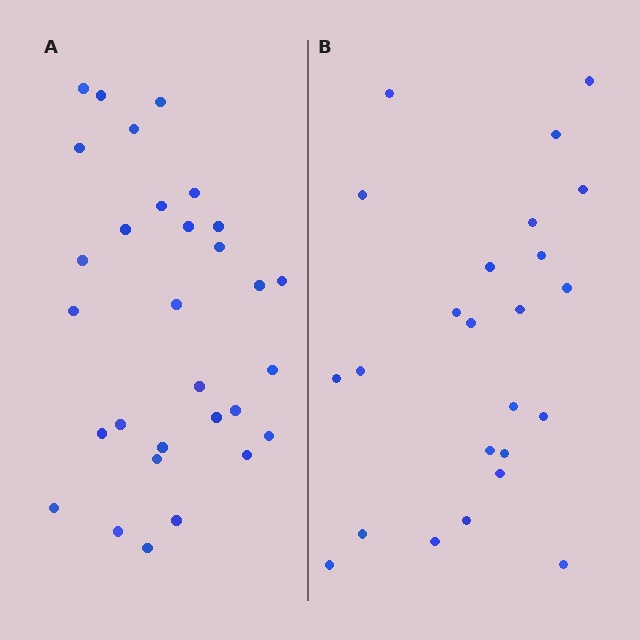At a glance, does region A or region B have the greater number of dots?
Region A (the left region) has more dots.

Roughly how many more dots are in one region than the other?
Region A has about 6 more dots than region B.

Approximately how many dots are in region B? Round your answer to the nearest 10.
About 20 dots. (The exact count is 24, which rounds to 20.)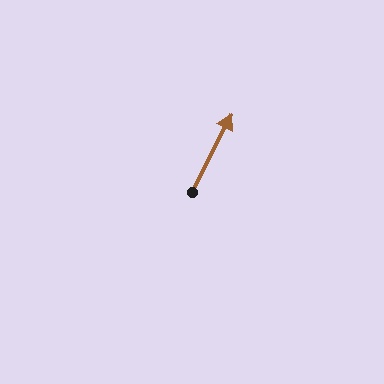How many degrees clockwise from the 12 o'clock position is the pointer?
Approximately 27 degrees.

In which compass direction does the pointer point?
Northeast.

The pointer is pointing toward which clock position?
Roughly 1 o'clock.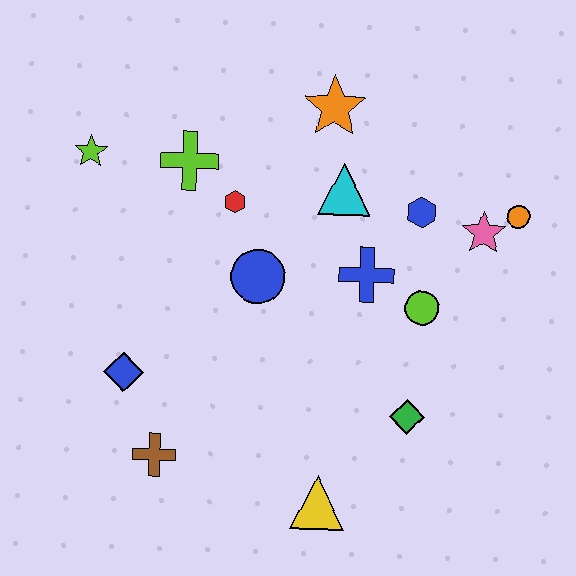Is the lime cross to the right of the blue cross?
No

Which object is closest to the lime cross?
The red hexagon is closest to the lime cross.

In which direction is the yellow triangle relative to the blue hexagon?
The yellow triangle is below the blue hexagon.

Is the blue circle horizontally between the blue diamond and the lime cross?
No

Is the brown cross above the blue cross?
No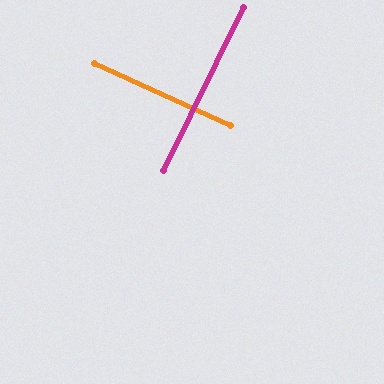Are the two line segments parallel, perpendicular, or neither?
Perpendicular — they meet at approximately 88°.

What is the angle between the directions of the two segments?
Approximately 88 degrees.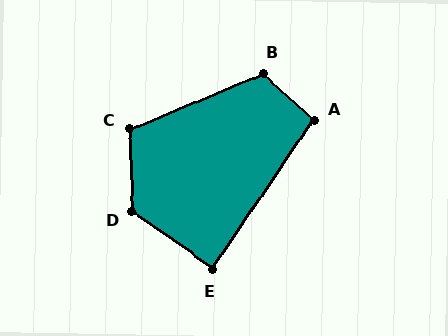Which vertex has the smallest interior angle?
E, at approximately 89 degrees.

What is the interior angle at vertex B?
Approximately 115 degrees (obtuse).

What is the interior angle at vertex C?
Approximately 111 degrees (obtuse).